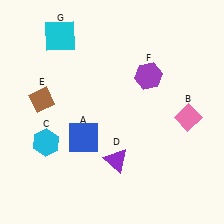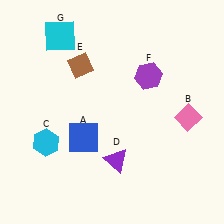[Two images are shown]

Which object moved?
The brown diamond (E) moved right.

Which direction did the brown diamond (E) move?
The brown diamond (E) moved right.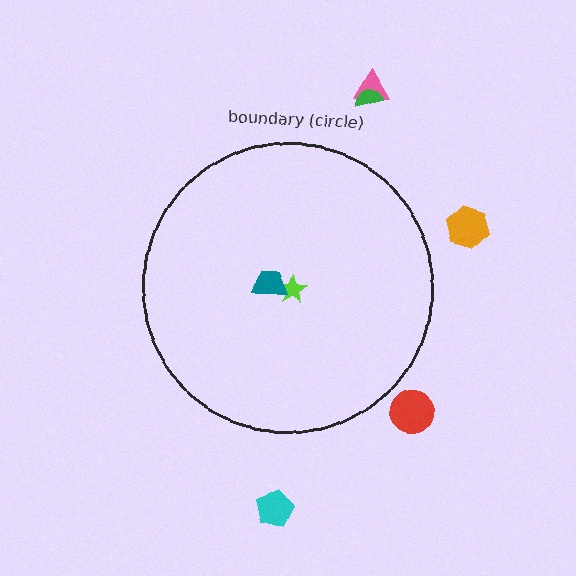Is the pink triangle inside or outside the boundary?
Outside.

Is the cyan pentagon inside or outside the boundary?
Outside.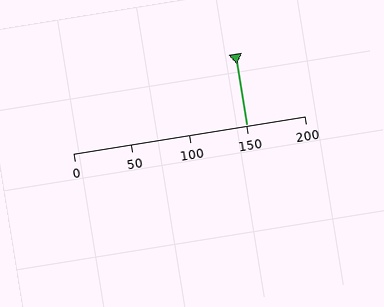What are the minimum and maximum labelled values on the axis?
The axis runs from 0 to 200.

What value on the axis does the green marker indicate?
The marker indicates approximately 150.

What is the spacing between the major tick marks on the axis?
The major ticks are spaced 50 apart.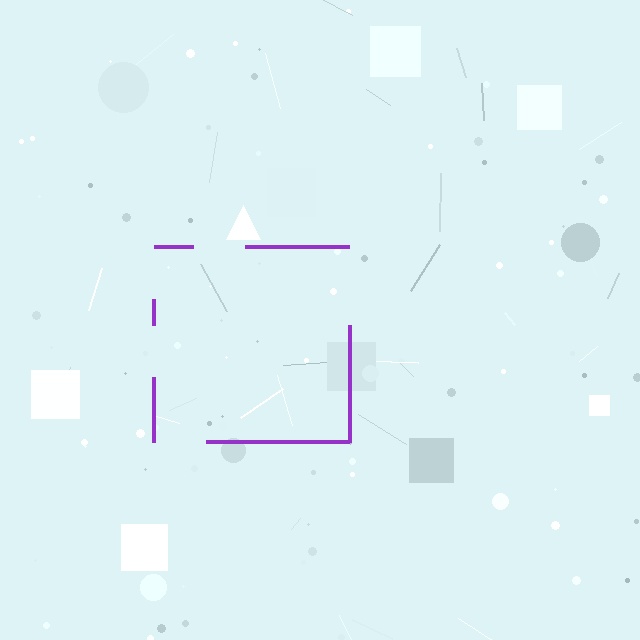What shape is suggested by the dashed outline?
The dashed outline suggests a square.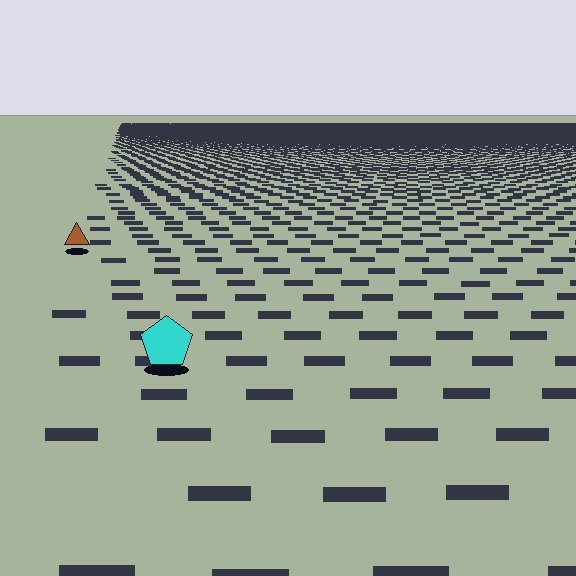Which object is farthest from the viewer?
The brown triangle is farthest from the viewer. It appears smaller and the ground texture around it is denser.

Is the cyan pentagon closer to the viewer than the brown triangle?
Yes. The cyan pentagon is closer — you can tell from the texture gradient: the ground texture is coarser near it.